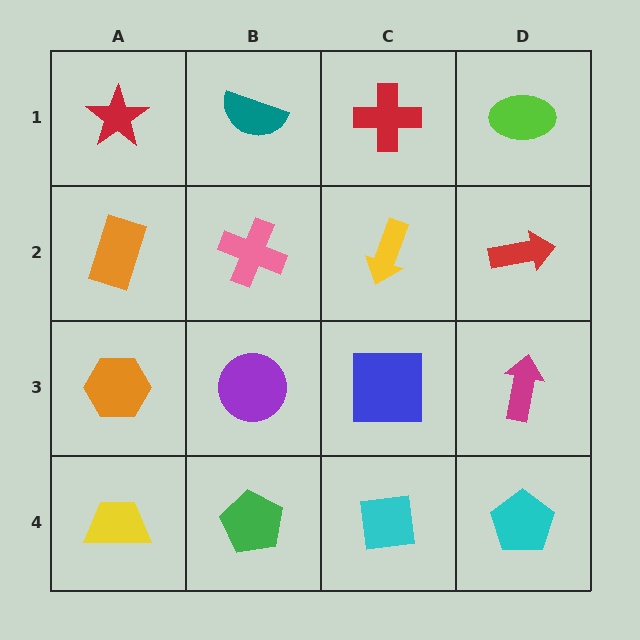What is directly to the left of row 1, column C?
A teal semicircle.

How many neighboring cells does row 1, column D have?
2.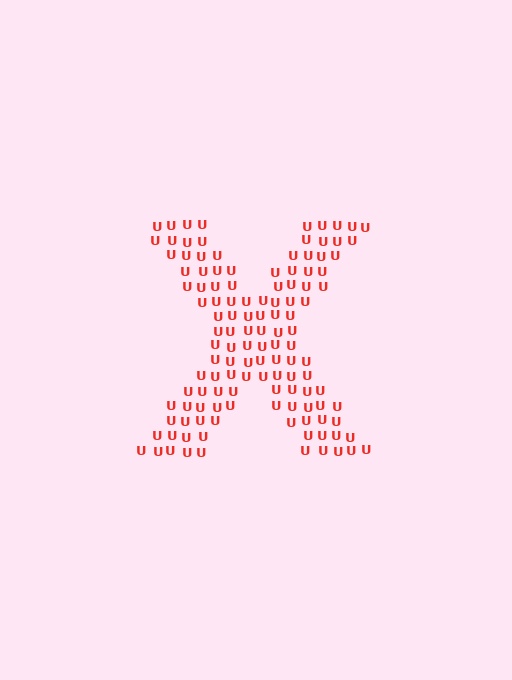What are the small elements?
The small elements are letter U's.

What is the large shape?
The large shape is the letter X.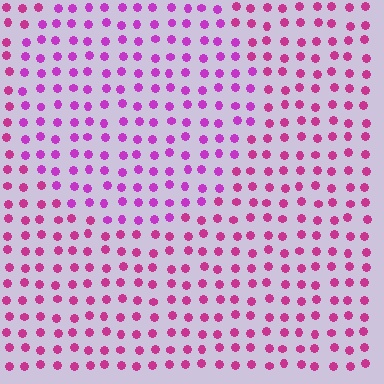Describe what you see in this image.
The image is filled with small magenta elements in a uniform arrangement. A circle-shaped region is visible where the elements are tinted to a slightly different hue, forming a subtle color boundary.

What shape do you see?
I see a circle.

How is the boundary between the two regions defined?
The boundary is defined purely by a slight shift in hue (about 24 degrees). Spacing, size, and orientation are identical on both sides.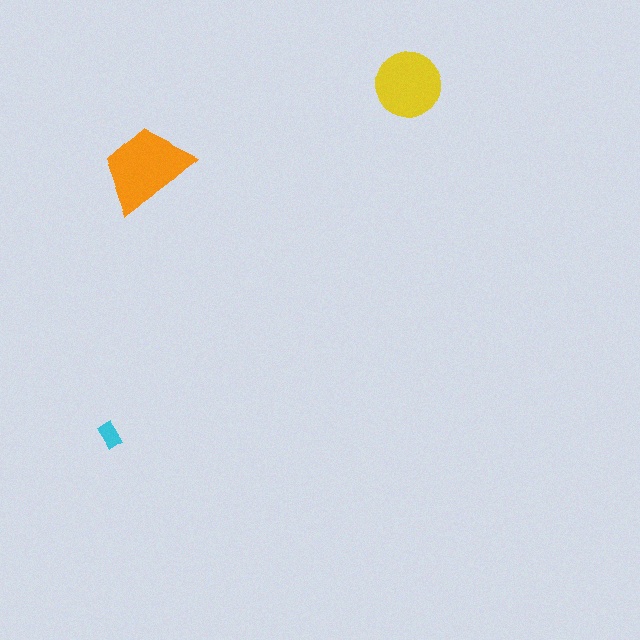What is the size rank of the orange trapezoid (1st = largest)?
1st.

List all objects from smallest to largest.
The cyan rectangle, the yellow circle, the orange trapezoid.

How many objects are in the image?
There are 3 objects in the image.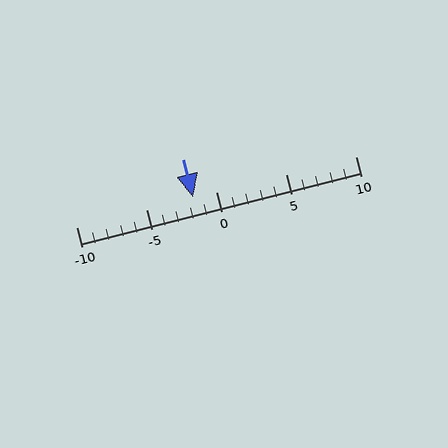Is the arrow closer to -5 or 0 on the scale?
The arrow is closer to 0.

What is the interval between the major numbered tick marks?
The major tick marks are spaced 5 units apart.